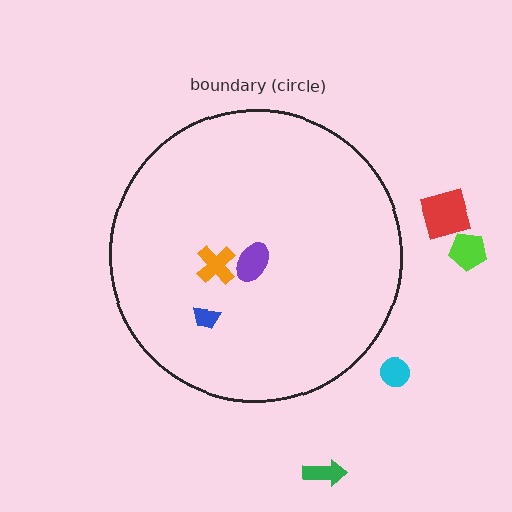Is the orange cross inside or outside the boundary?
Inside.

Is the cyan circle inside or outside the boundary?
Outside.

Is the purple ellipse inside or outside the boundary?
Inside.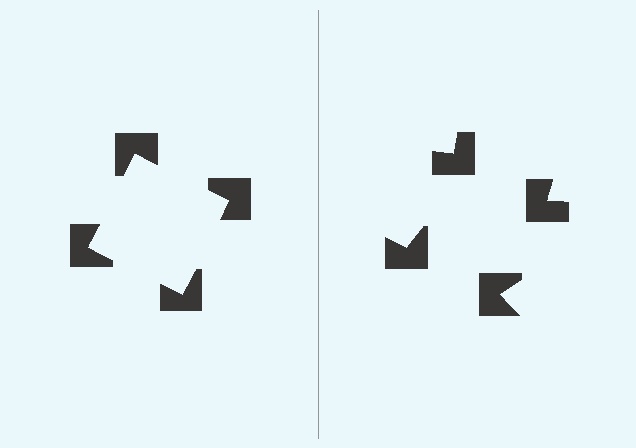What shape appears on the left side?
An illusory square.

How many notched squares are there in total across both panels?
8 — 4 on each side.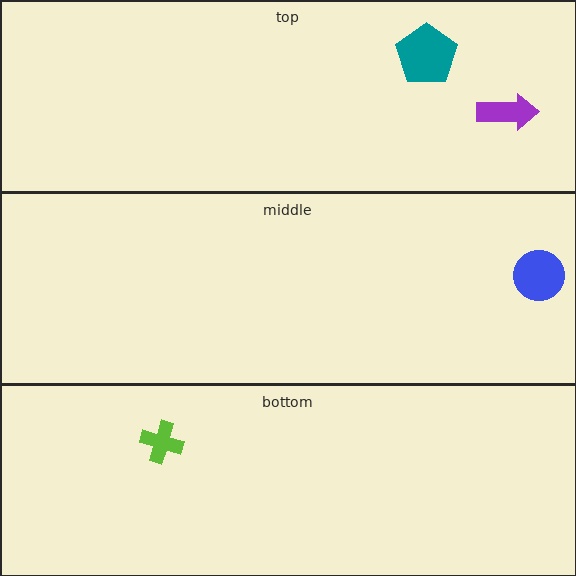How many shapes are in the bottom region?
1.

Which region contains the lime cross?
The bottom region.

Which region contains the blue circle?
The middle region.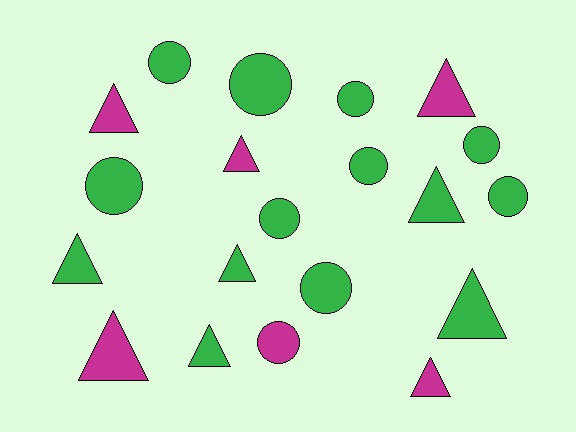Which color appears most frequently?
Green, with 14 objects.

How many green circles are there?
There are 9 green circles.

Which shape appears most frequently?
Circle, with 10 objects.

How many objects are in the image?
There are 20 objects.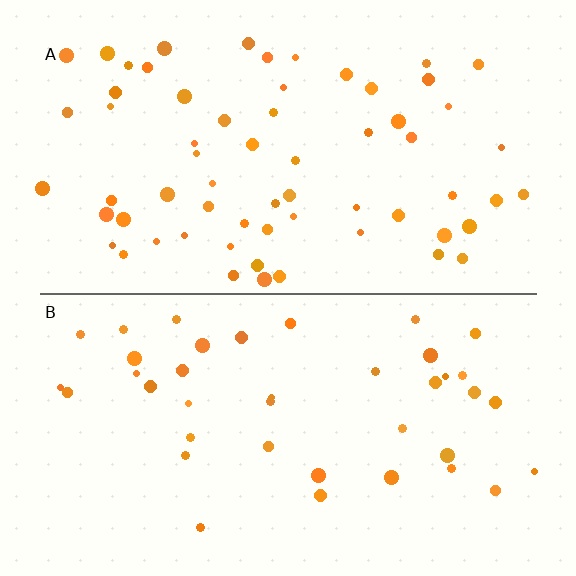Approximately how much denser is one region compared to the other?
Approximately 1.6× — region A over region B.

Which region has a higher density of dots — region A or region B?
A (the top).